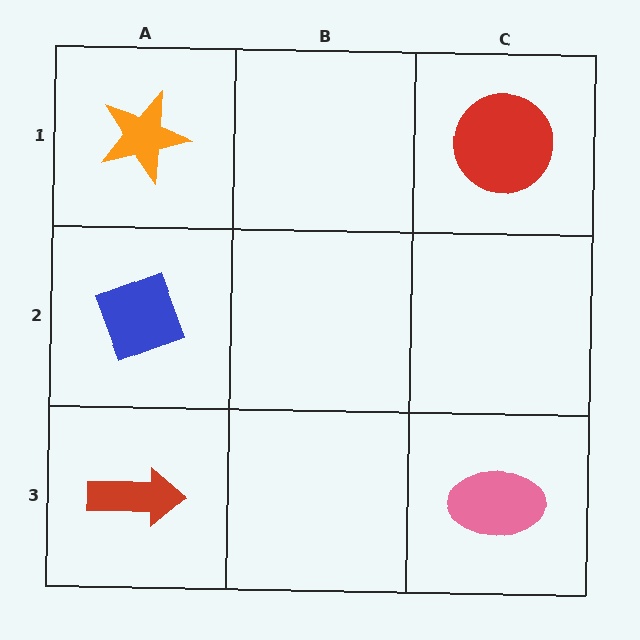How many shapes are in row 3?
2 shapes.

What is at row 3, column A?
A red arrow.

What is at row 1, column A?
An orange star.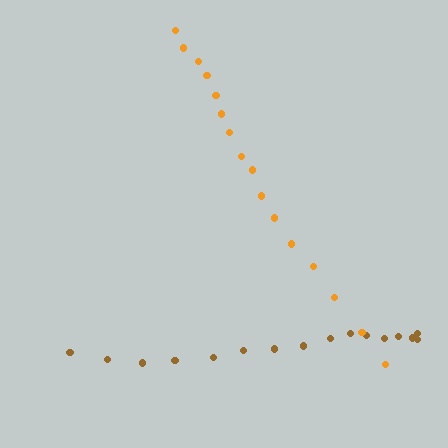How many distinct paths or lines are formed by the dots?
There are 2 distinct paths.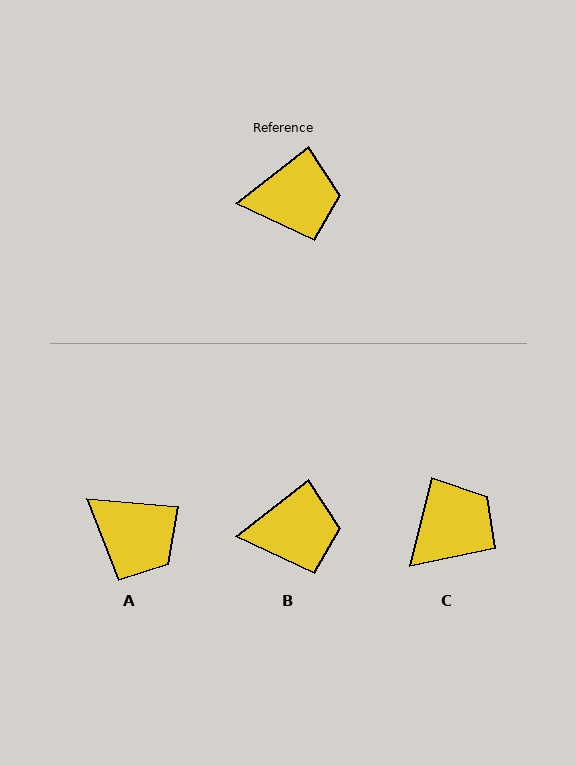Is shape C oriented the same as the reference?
No, it is off by about 38 degrees.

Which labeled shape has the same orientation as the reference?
B.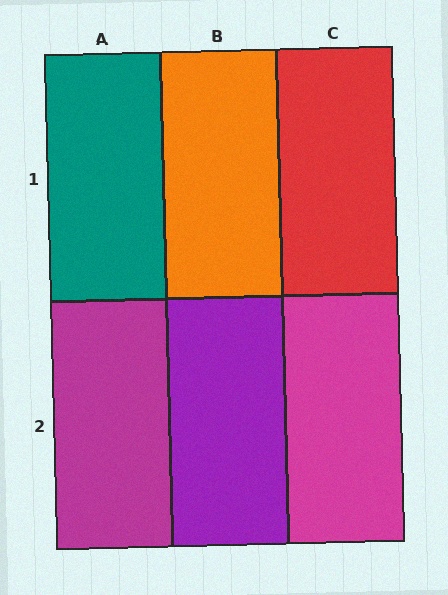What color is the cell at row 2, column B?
Purple.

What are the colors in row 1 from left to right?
Teal, orange, red.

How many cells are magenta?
2 cells are magenta.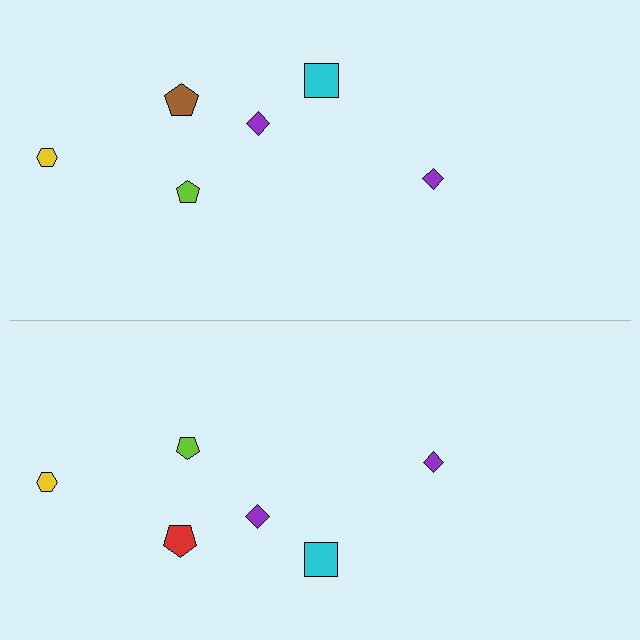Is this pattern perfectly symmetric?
No, the pattern is not perfectly symmetric. The red pentagon on the bottom side breaks the symmetry — its mirror counterpart is brown.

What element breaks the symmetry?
The red pentagon on the bottom side breaks the symmetry — its mirror counterpart is brown.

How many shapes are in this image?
There are 12 shapes in this image.